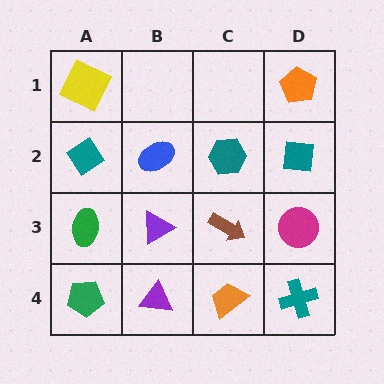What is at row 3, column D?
A magenta circle.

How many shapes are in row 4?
4 shapes.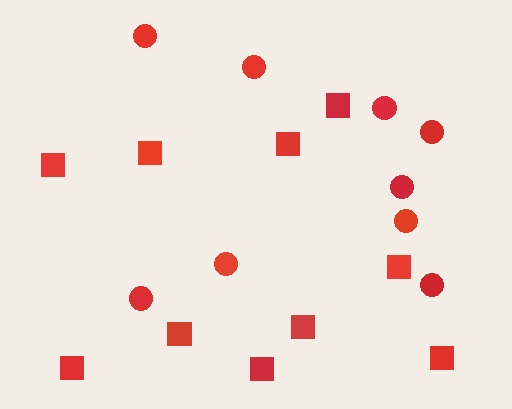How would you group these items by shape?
There are 2 groups: one group of squares (10) and one group of circles (9).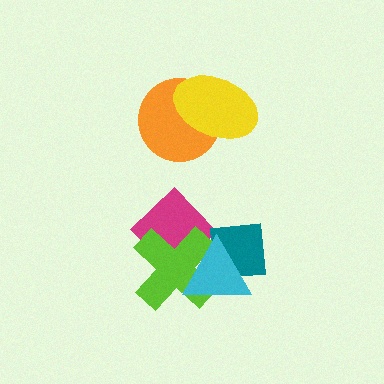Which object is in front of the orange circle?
The yellow ellipse is in front of the orange circle.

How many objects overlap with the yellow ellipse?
1 object overlaps with the yellow ellipse.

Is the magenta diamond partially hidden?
Yes, it is partially covered by another shape.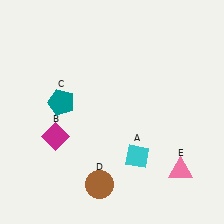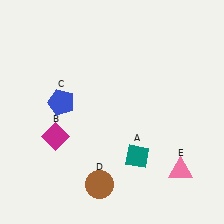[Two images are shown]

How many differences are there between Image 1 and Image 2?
There are 2 differences between the two images.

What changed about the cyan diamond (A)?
In Image 1, A is cyan. In Image 2, it changed to teal.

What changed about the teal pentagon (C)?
In Image 1, C is teal. In Image 2, it changed to blue.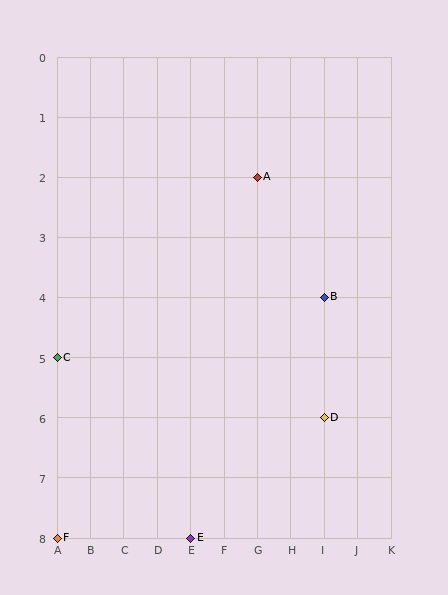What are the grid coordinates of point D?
Point D is at grid coordinates (I, 6).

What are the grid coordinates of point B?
Point B is at grid coordinates (I, 4).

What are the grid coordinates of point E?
Point E is at grid coordinates (E, 8).